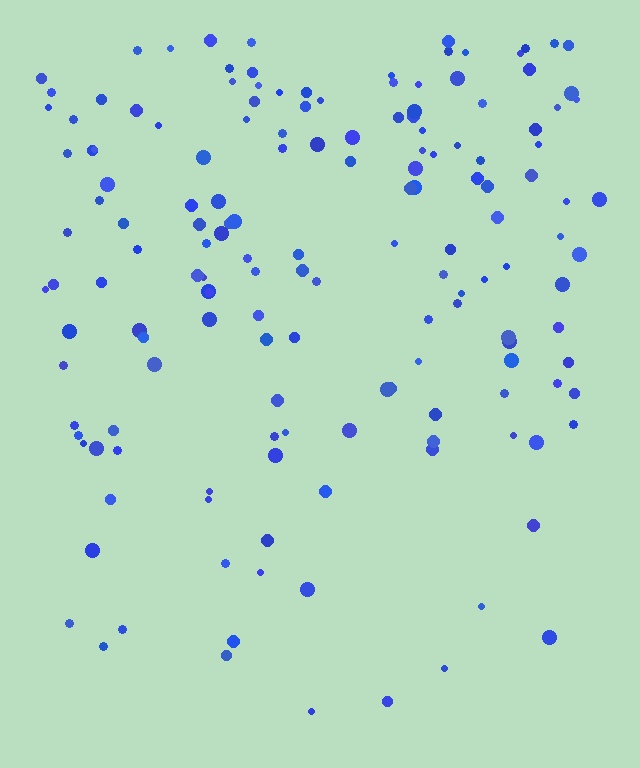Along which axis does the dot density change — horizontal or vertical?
Vertical.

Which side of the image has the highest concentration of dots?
The top.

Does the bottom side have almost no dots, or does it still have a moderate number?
Still a moderate number, just noticeably fewer than the top.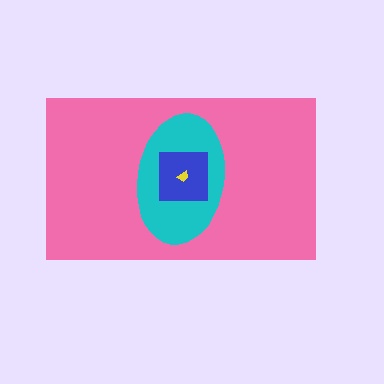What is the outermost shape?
The pink rectangle.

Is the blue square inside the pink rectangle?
Yes.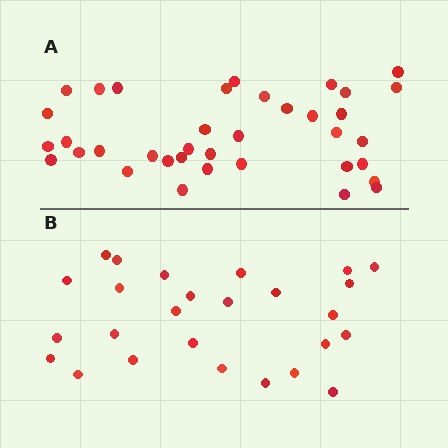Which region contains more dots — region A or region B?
Region A (the top region) has more dots.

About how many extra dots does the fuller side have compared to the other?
Region A has roughly 12 or so more dots than region B.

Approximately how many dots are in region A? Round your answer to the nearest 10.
About 40 dots. (The exact count is 37, which rounds to 40.)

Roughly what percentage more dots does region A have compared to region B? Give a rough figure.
About 40% more.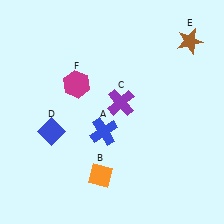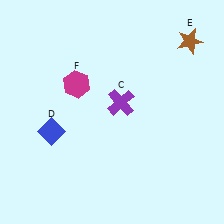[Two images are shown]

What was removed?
The orange diamond (B), the blue cross (A) were removed in Image 2.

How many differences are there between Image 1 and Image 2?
There are 2 differences between the two images.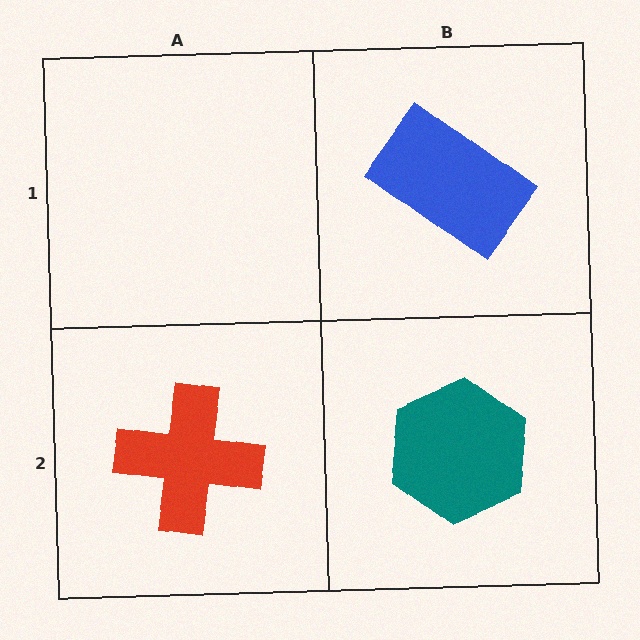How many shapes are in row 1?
1 shape.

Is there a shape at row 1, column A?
No, that cell is empty.